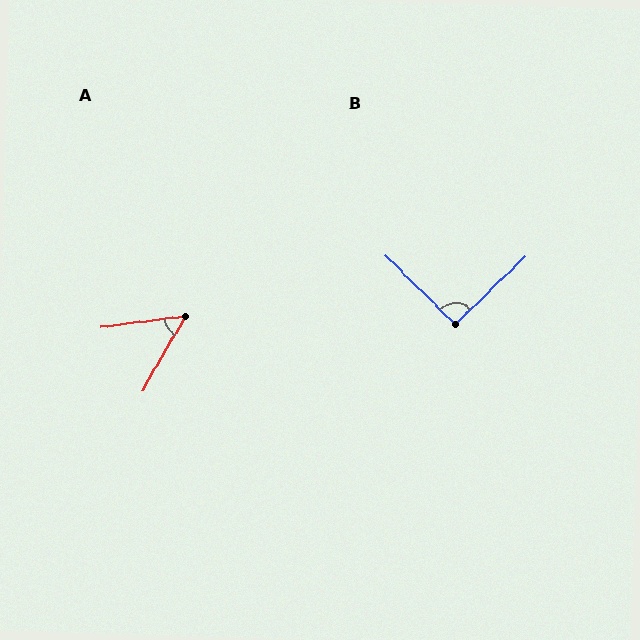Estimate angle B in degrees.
Approximately 92 degrees.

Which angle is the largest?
B, at approximately 92 degrees.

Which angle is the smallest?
A, at approximately 53 degrees.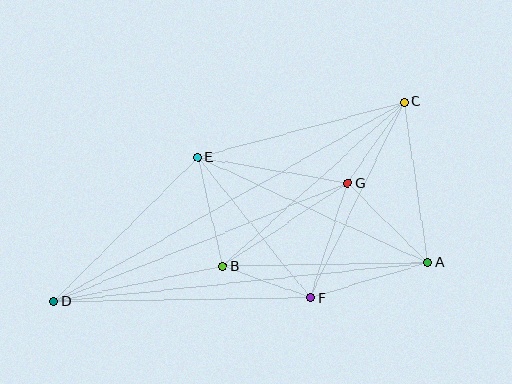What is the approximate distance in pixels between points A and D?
The distance between A and D is approximately 376 pixels.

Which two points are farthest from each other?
Points C and D are farthest from each other.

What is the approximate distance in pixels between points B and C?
The distance between B and C is approximately 244 pixels.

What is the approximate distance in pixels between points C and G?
The distance between C and G is approximately 99 pixels.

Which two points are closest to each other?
Points B and F are closest to each other.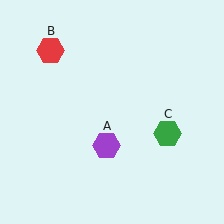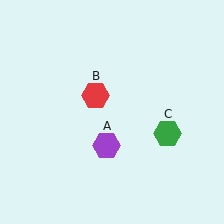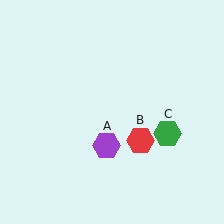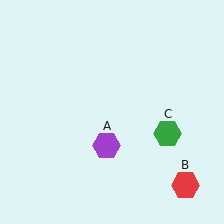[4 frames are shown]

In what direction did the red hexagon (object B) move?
The red hexagon (object B) moved down and to the right.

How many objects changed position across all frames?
1 object changed position: red hexagon (object B).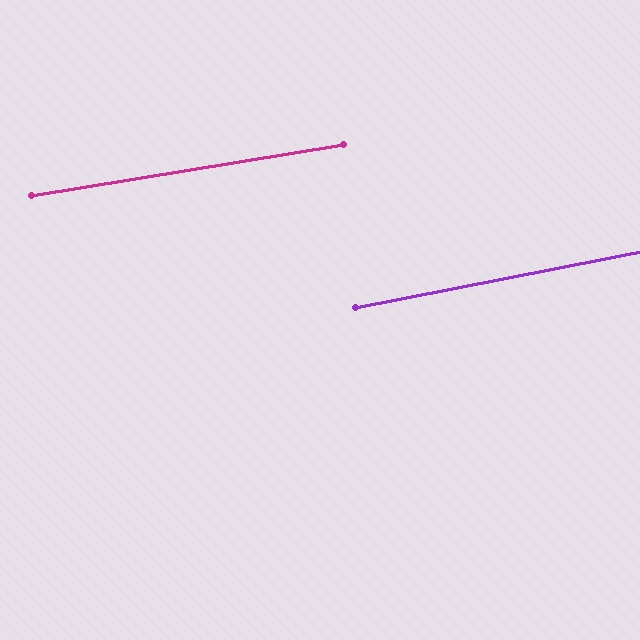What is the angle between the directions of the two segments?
Approximately 2 degrees.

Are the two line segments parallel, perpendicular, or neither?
Parallel — their directions differ by only 1.9°.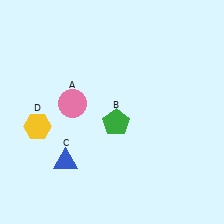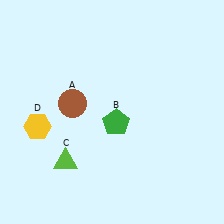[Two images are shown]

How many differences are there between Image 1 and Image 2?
There are 2 differences between the two images.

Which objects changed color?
A changed from pink to brown. C changed from blue to lime.